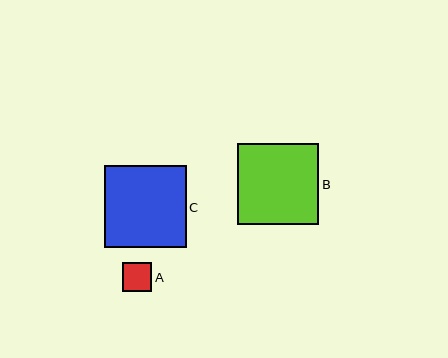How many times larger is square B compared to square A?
Square B is approximately 2.8 times the size of square A.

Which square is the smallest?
Square A is the smallest with a size of approximately 29 pixels.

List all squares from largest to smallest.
From largest to smallest: C, B, A.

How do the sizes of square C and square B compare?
Square C and square B are approximately the same size.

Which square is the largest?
Square C is the largest with a size of approximately 82 pixels.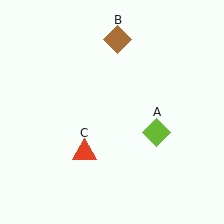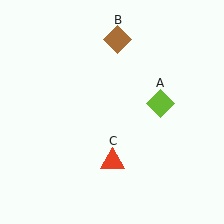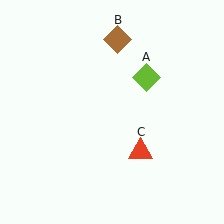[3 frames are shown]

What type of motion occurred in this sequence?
The lime diamond (object A), red triangle (object C) rotated counterclockwise around the center of the scene.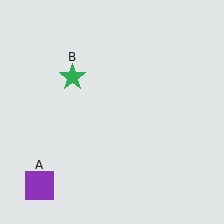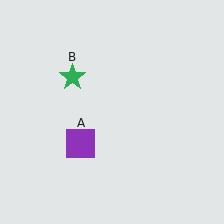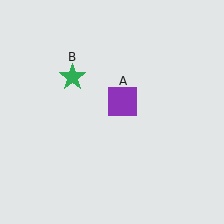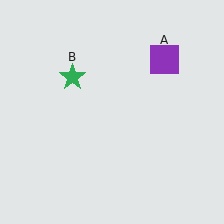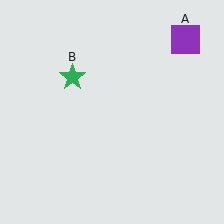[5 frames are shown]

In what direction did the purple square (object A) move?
The purple square (object A) moved up and to the right.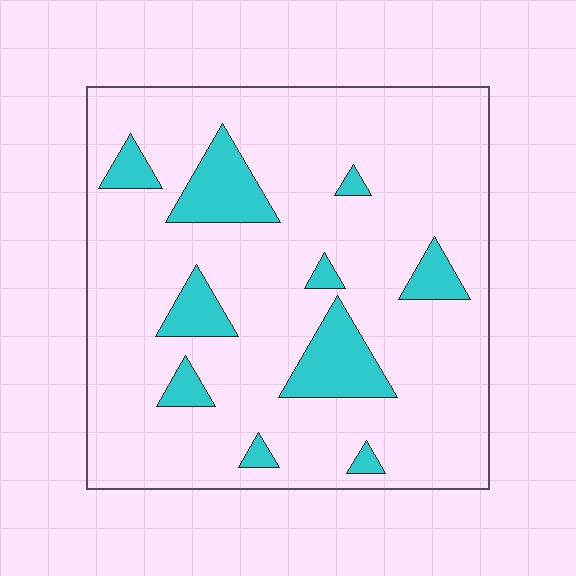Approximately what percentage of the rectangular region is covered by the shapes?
Approximately 15%.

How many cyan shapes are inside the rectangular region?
10.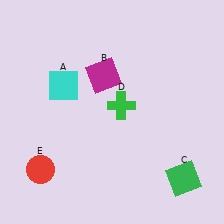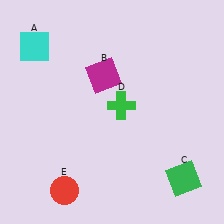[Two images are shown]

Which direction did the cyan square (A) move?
The cyan square (A) moved up.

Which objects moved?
The objects that moved are: the cyan square (A), the red circle (E).